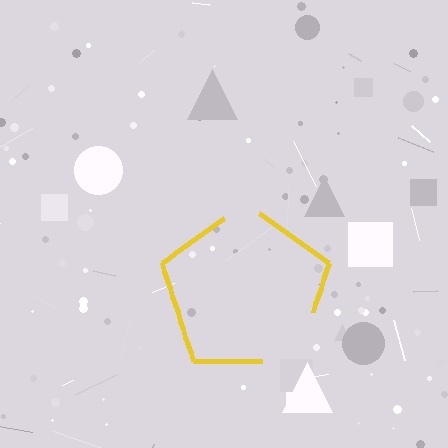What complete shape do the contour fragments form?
The contour fragments form a pentagon.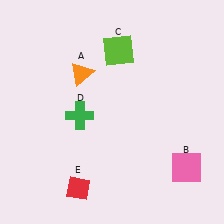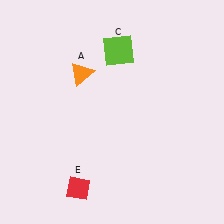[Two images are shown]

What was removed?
The pink square (B), the green cross (D) were removed in Image 2.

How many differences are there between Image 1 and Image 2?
There are 2 differences between the two images.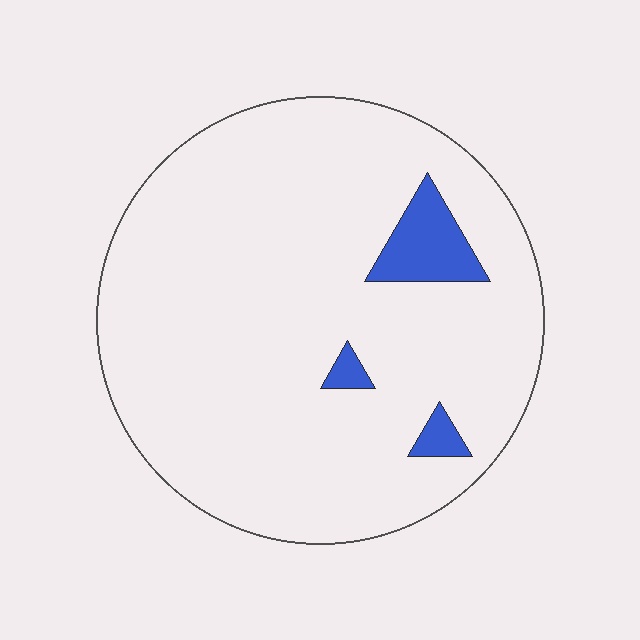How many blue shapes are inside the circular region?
3.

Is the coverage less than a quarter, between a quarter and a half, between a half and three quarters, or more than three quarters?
Less than a quarter.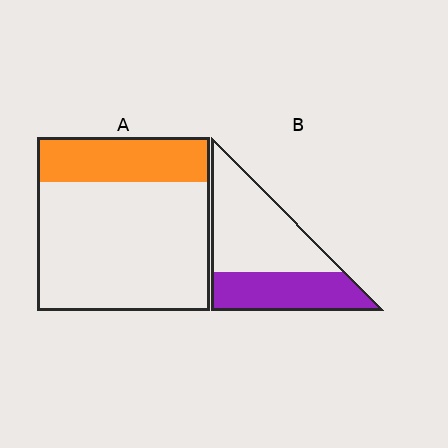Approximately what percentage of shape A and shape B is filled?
A is approximately 25% and B is approximately 40%.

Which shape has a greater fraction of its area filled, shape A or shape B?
Shape B.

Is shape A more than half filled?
No.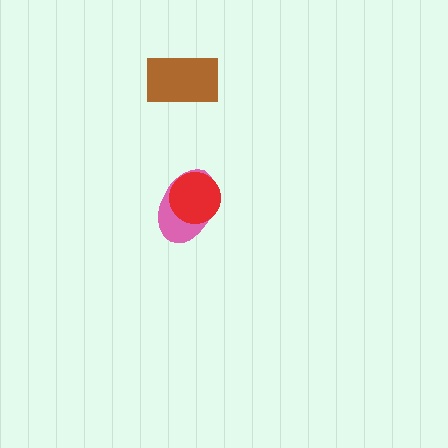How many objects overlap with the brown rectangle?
0 objects overlap with the brown rectangle.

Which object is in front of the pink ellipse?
The red circle is in front of the pink ellipse.